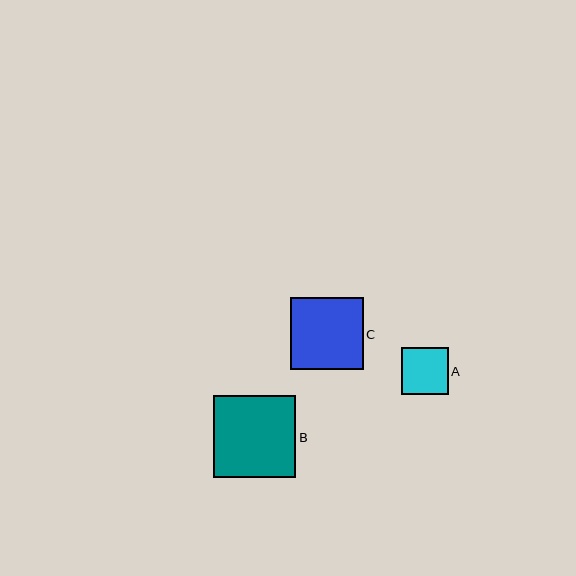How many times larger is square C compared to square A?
Square C is approximately 1.5 times the size of square A.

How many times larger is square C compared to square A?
Square C is approximately 1.5 times the size of square A.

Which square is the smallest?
Square A is the smallest with a size of approximately 47 pixels.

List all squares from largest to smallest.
From largest to smallest: B, C, A.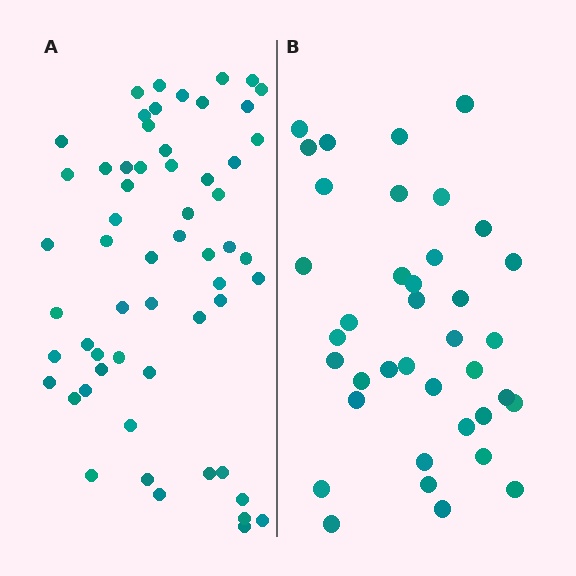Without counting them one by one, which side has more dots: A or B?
Region A (the left region) has more dots.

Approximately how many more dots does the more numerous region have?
Region A has approximately 20 more dots than region B.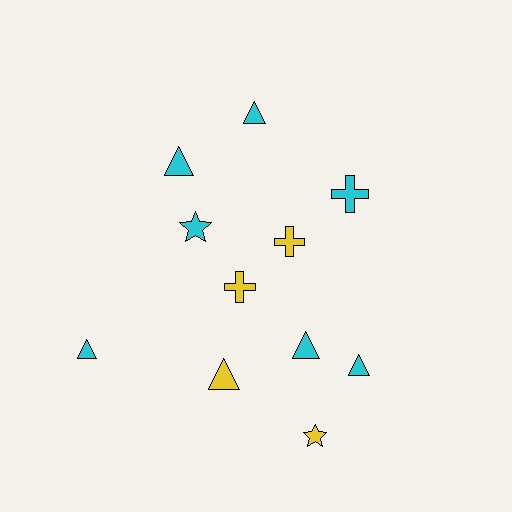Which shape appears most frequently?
Triangle, with 6 objects.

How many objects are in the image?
There are 11 objects.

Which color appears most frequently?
Cyan, with 7 objects.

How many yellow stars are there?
There is 1 yellow star.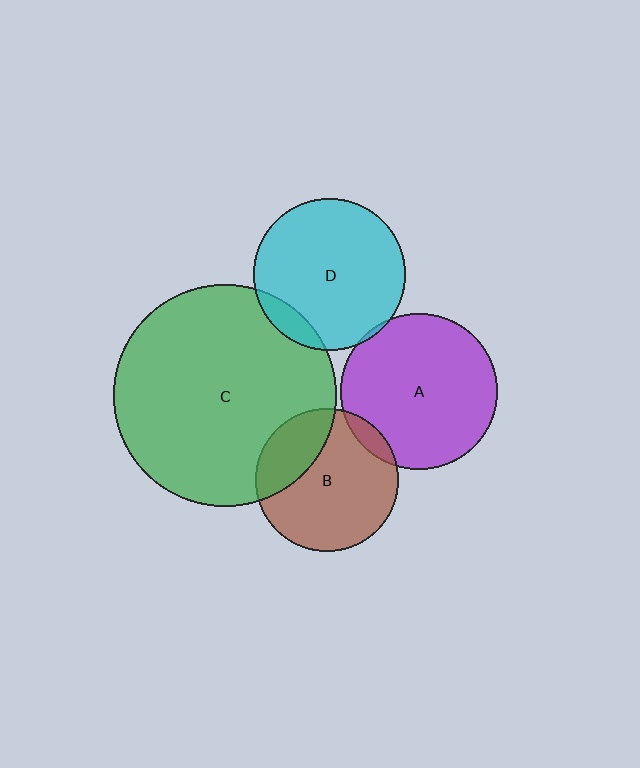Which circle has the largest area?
Circle C (green).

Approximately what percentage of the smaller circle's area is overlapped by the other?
Approximately 10%.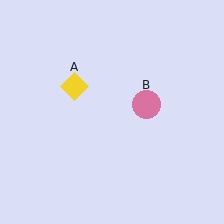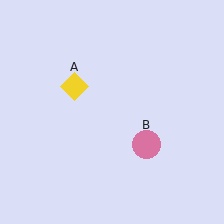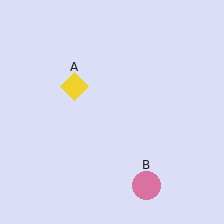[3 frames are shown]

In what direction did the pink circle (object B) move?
The pink circle (object B) moved down.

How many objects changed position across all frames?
1 object changed position: pink circle (object B).